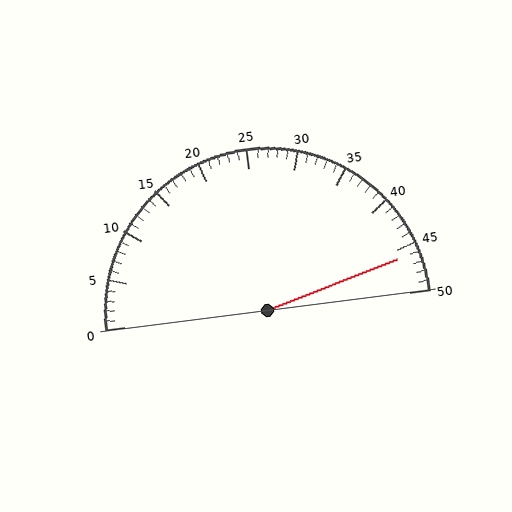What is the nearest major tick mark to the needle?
The nearest major tick mark is 45.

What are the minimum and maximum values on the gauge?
The gauge ranges from 0 to 50.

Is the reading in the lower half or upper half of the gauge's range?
The reading is in the upper half of the range (0 to 50).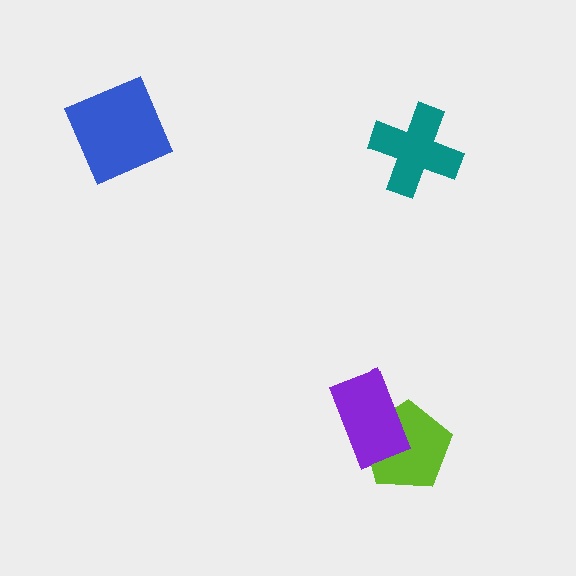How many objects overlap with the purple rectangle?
1 object overlaps with the purple rectangle.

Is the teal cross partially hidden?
No, no other shape covers it.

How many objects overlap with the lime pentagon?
1 object overlaps with the lime pentagon.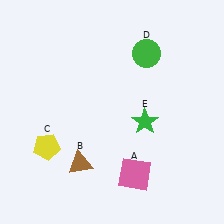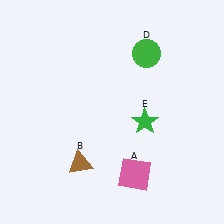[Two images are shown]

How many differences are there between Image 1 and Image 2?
There is 1 difference between the two images.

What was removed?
The yellow pentagon (C) was removed in Image 2.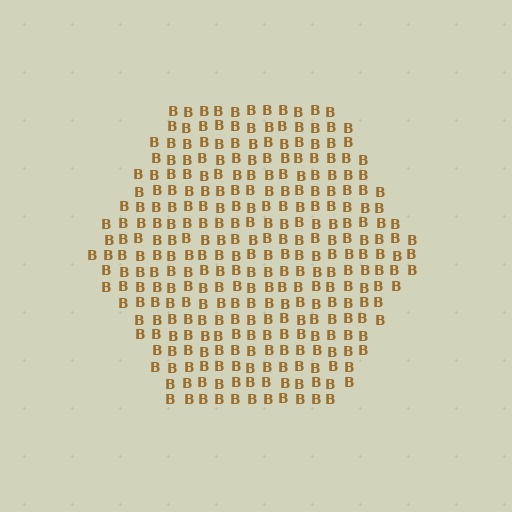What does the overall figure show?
The overall figure shows a hexagon.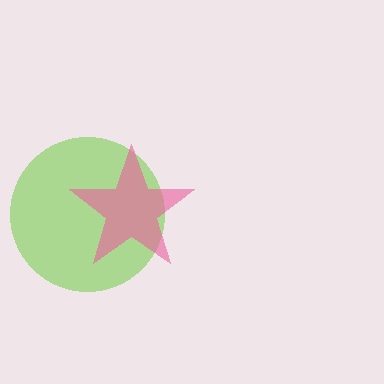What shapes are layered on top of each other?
The layered shapes are: a lime circle, a pink star.